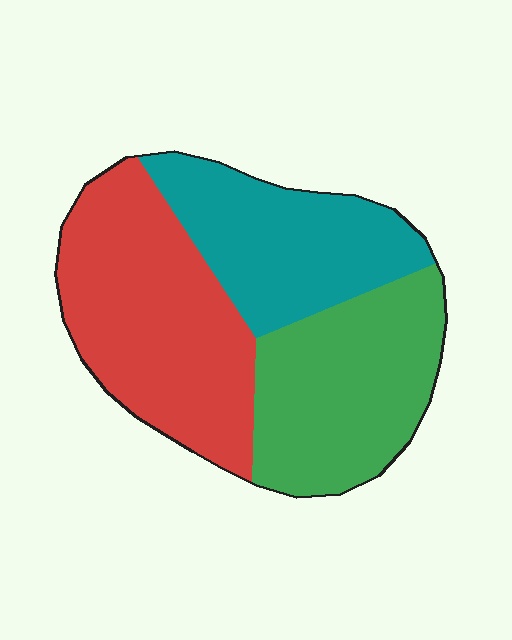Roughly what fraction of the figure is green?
Green covers 32% of the figure.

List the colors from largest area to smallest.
From largest to smallest: red, green, teal.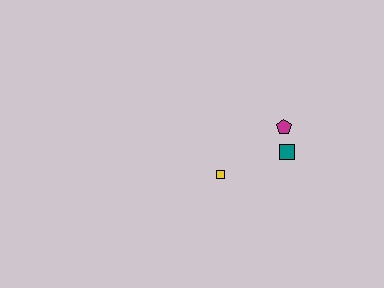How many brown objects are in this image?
There are no brown objects.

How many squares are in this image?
There are 2 squares.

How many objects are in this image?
There are 3 objects.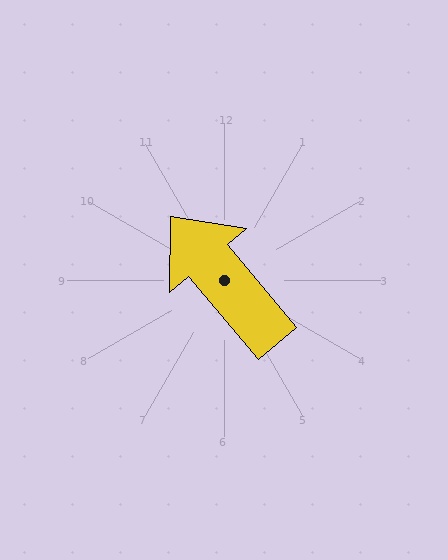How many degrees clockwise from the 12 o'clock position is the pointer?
Approximately 320 degrees.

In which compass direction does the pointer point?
Northwest.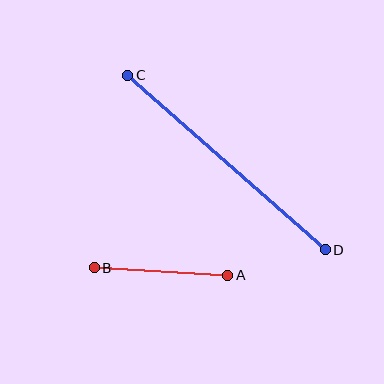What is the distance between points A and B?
The distance is approximately 134 pixels.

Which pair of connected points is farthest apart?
Points C and D are farthest apart.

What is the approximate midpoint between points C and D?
The midpoint is at approximately (227, 162) pixels.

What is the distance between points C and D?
The distance is approximately 264 pixels.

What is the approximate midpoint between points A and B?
The midpoint is at approximately (161, 272) pixels.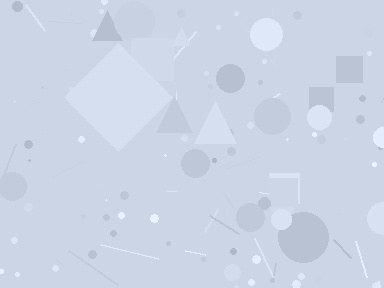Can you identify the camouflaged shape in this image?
The camouflaged shape is a diamond.